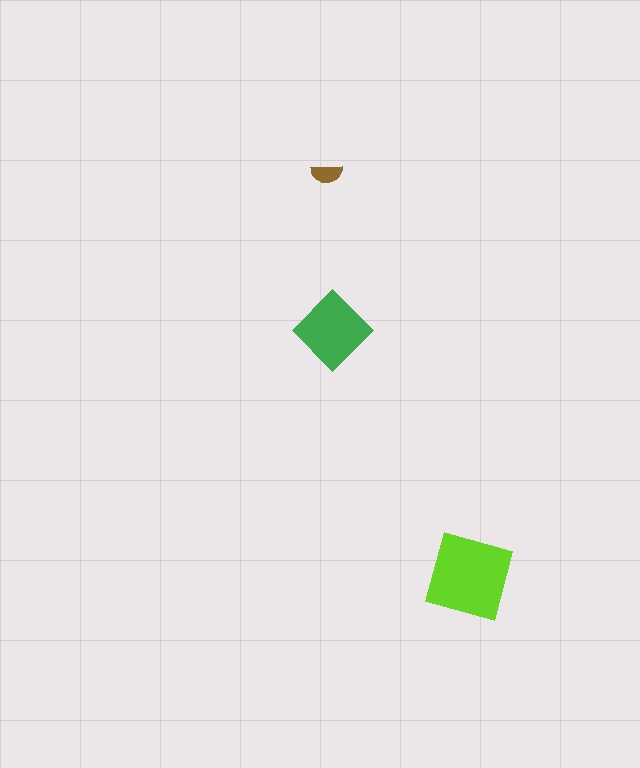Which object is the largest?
The lime square.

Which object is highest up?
The brown semicircle is topmost.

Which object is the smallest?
The brown semicircle.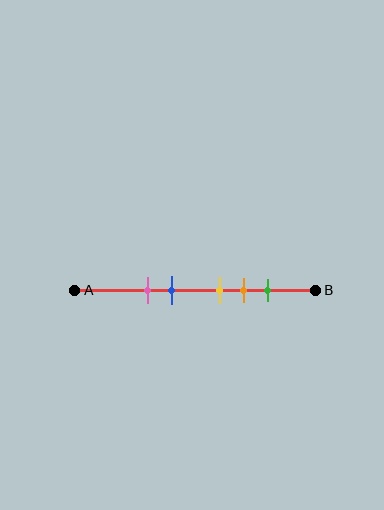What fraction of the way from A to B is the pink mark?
The pink mark is approximately 30% (0.3) of the way from A to B.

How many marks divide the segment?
There are 5 marks dividing the segment.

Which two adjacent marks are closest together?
The yellow and orange marks are the closest adjacent pair.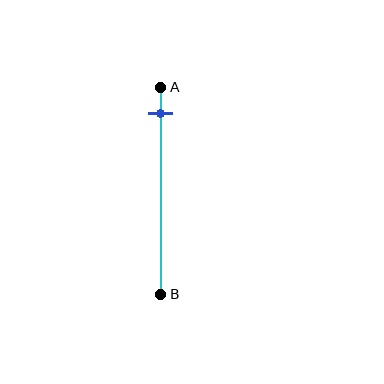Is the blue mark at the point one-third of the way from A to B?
No, the mark is at about 15% from A, not at the 33% one-third point.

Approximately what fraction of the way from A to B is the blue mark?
The blue mark is approximately 15% of the way from A to B.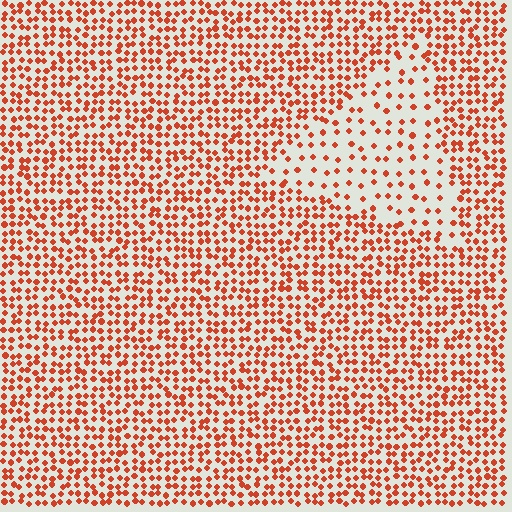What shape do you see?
I see a triangle.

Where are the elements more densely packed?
The elements are more densely packed outside the triangle boundary.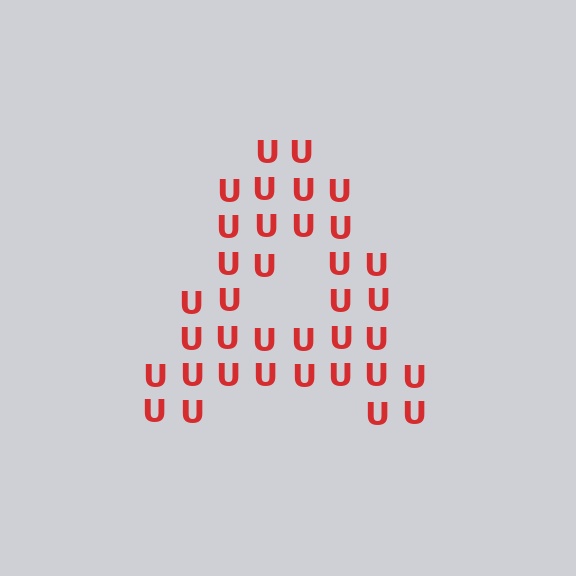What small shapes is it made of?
It is made of small letter U's.